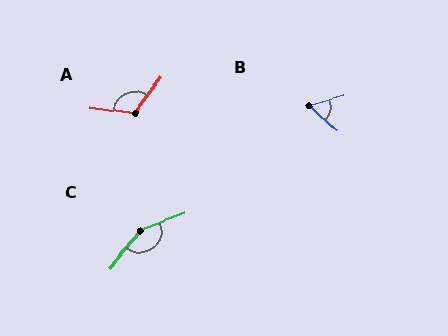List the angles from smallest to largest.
B (59°), A (120°), C (151°).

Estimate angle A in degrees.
Approximately 120 degrees.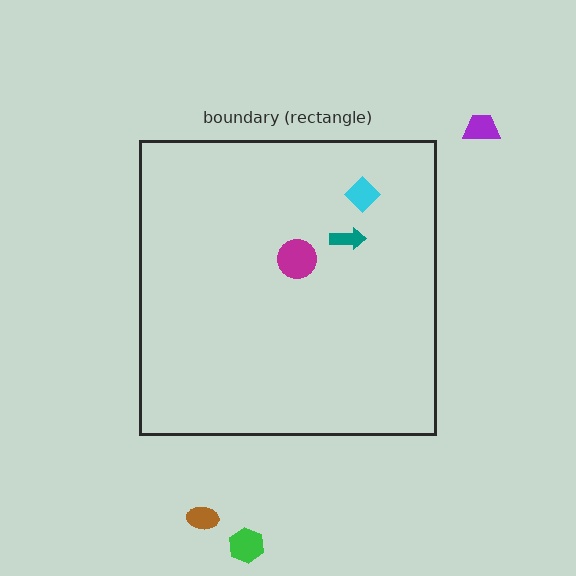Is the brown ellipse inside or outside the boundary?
Outside.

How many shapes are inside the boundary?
3 inside, 3 outside.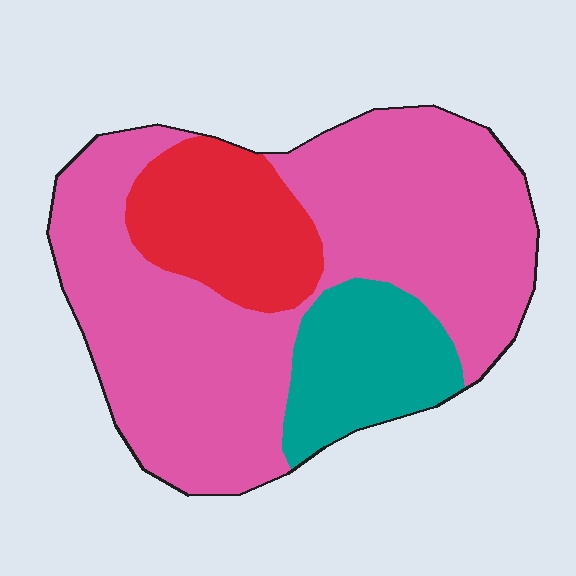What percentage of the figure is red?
Red takes up about one sixth (1/6) of the figure.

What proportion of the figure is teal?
Teal covers about 15% of the figure.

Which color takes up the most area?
Pink, at roughly 65%.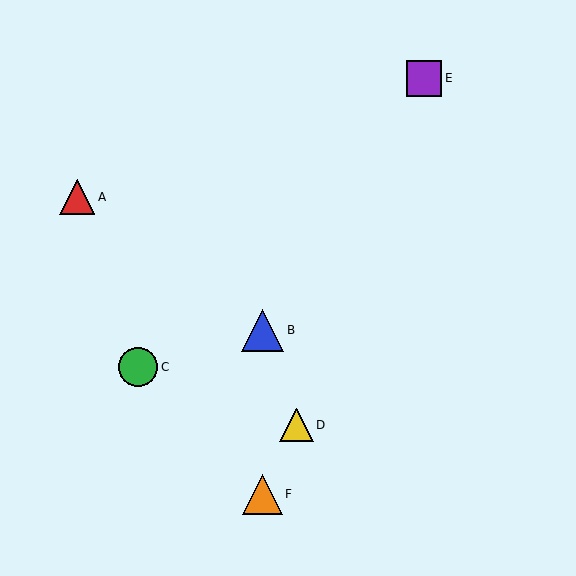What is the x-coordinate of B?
Object B is at x≈263.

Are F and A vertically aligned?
No, F is at x≈263 and A is at x≈77.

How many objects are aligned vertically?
2 objects (B, F) are aligned vertically.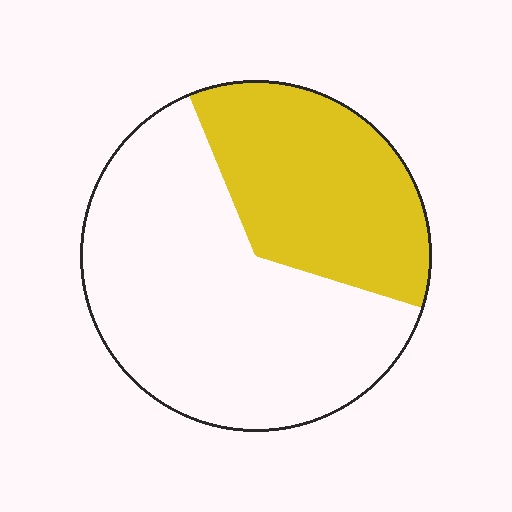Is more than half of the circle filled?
No.